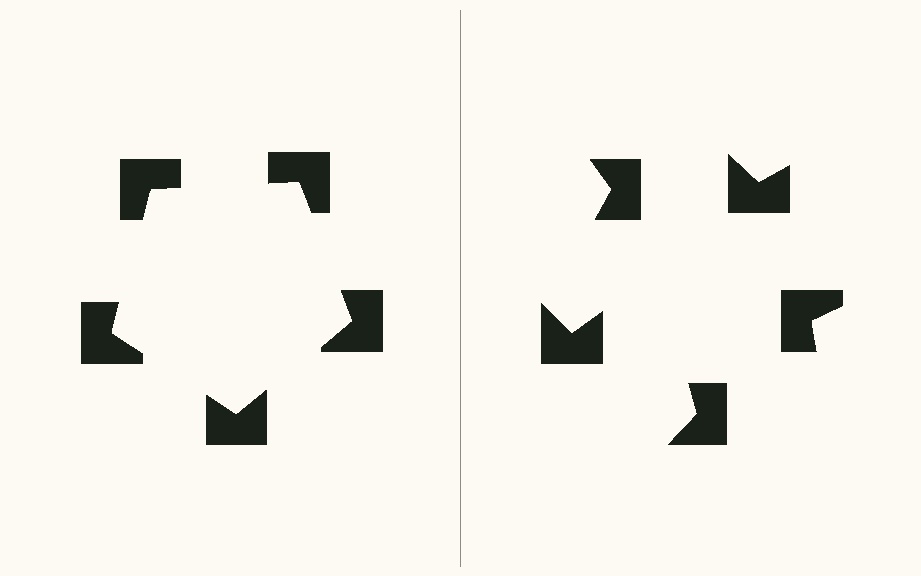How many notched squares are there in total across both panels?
10 — 5 on each side.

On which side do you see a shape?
An illusory pentagon appears on the left side. On the right side the wedge cuts are rotated, so no coherent shape forms.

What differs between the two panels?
The notched squares are positioned identically on both sides; only the wedge orientations differ. On the left they align to a pentagon; on the right they are misaligned.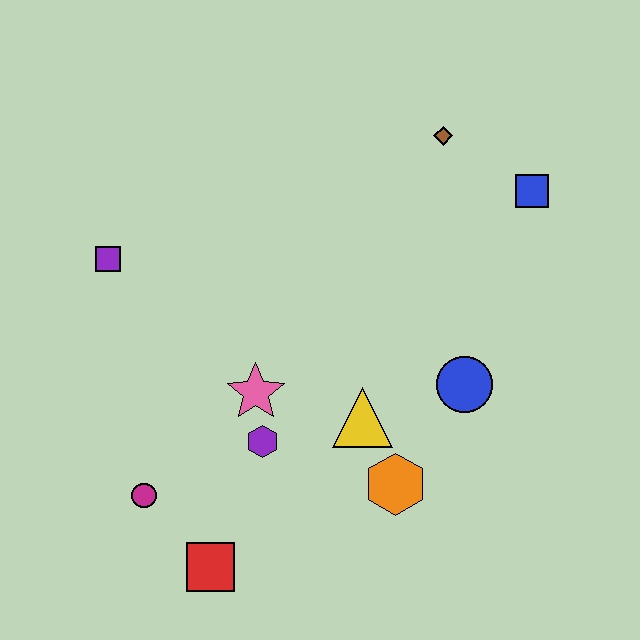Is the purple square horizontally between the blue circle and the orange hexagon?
No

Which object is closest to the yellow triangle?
The orange hexagon is closest to the yellow triangle.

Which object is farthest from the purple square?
The blue square is farthest from the purple square.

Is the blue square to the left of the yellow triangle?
No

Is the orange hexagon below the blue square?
Yes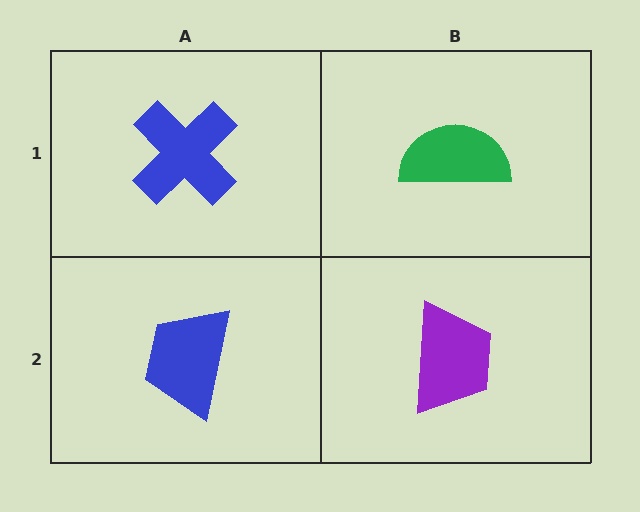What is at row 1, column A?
A blue cross.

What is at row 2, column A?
A blue trapezoid.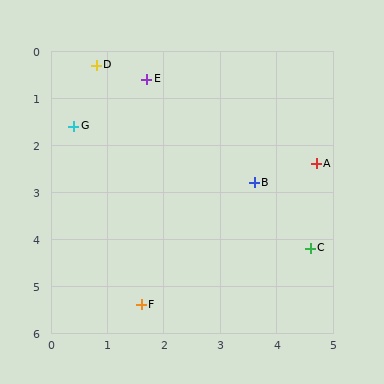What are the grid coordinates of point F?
Point F is at approximately (1.6, 5.4).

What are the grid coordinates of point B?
Point B is at approximately (3.6, 2.8).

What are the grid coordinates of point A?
Point A is at approximately (4.7, 2.4).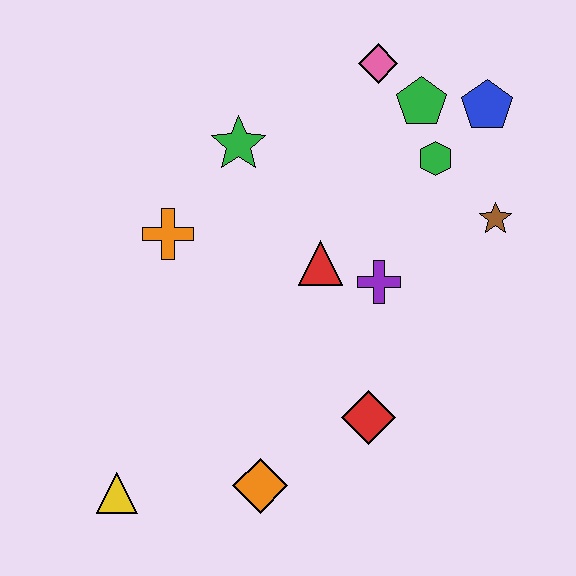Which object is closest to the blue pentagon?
The green pentagon is closest to the blue pentagon.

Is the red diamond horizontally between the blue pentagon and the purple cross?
No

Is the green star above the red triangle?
Yes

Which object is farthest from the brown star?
The yellow triangle is farthest from the brown star.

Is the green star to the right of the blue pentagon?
No